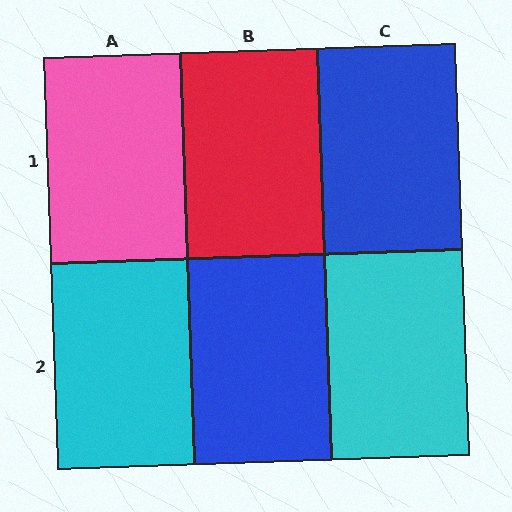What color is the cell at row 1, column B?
Red.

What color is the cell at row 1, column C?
Blue.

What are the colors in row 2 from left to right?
Cyan, blue, cyan.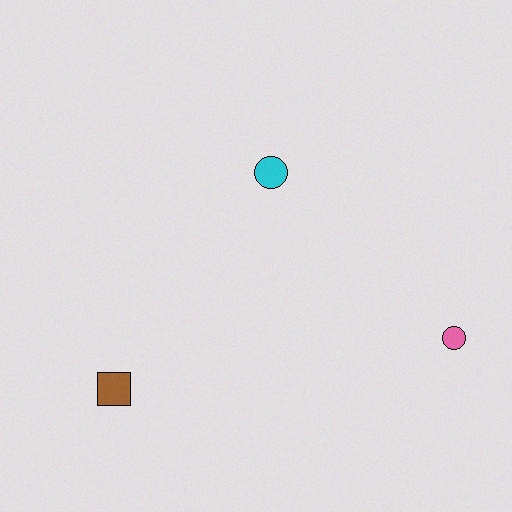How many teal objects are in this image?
There are no teal objects.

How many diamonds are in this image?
There are no diamonds.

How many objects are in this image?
There are 3 objects.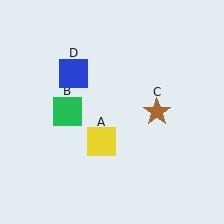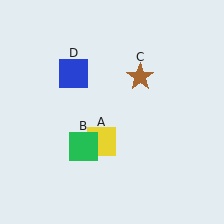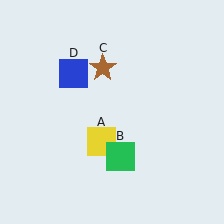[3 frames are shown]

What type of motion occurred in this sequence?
The green square (object B), brown star (object C) rotated counterclockwise around the center of the scene.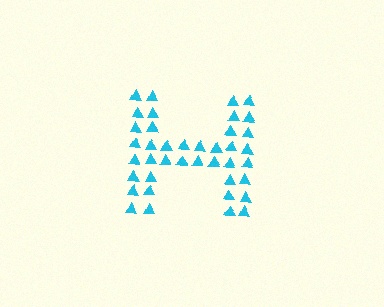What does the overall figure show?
The overall figure shows the letter H.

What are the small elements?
The small elements are triangles.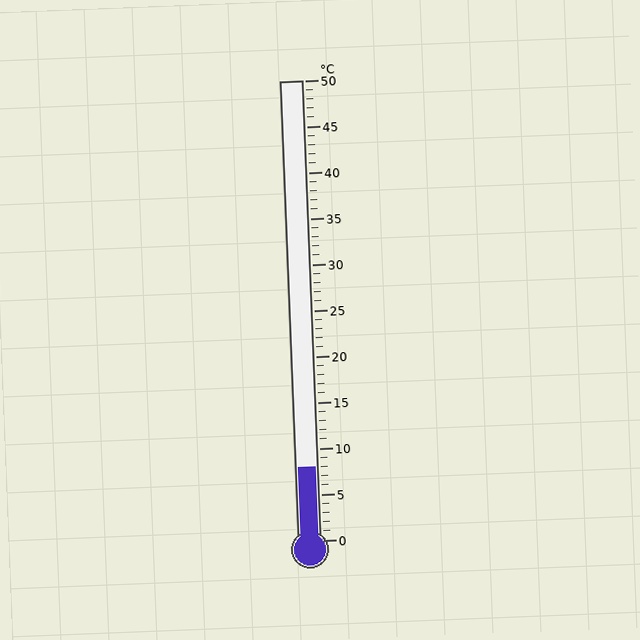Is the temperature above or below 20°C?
The temperature is below 20°C.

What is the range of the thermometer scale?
The thermometer scale ranges from 0°C to 50°C.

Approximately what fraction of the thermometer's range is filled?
The thermometer is filled to approximately 15% of its range.